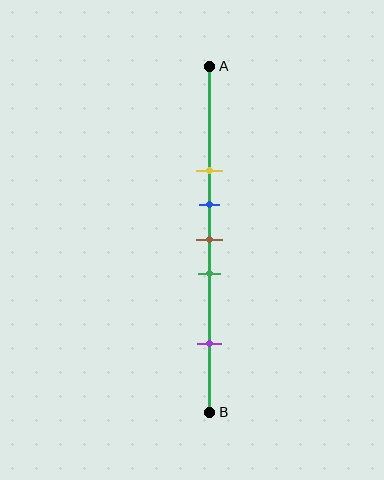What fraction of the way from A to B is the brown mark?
The brown mark is approximately 50% (0.5) of the way from A to B.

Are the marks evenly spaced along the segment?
No, the marks are not evenly spaced.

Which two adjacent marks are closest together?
The blue and brown marks are the closest adjacent pair.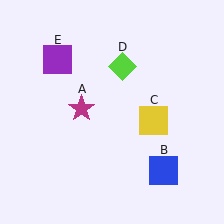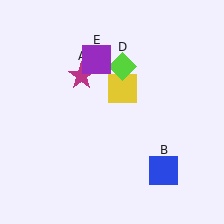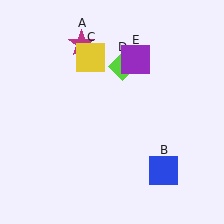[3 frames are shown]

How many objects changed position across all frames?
3 objects changed position: magenta star (object A), yellow square (object C), purple square (object E).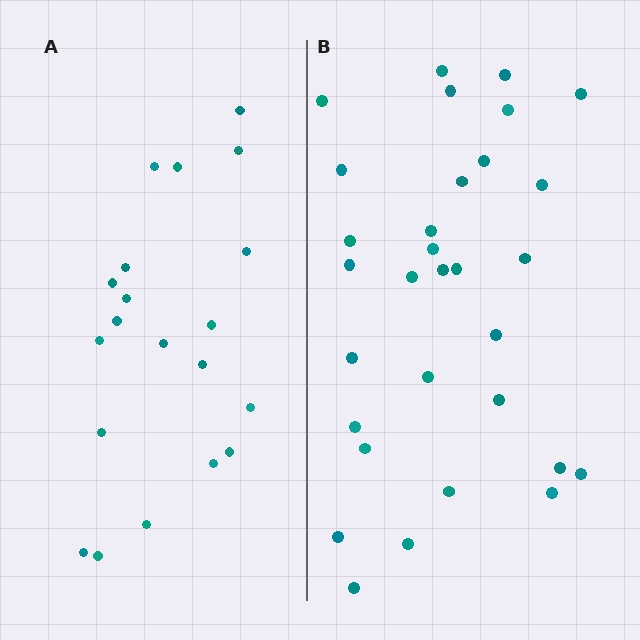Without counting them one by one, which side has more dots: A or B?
Region B (the right region) has more dots.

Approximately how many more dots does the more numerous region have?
Region B has roughly 12 or so more dots than region A.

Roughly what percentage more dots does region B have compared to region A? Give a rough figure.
About 55% more.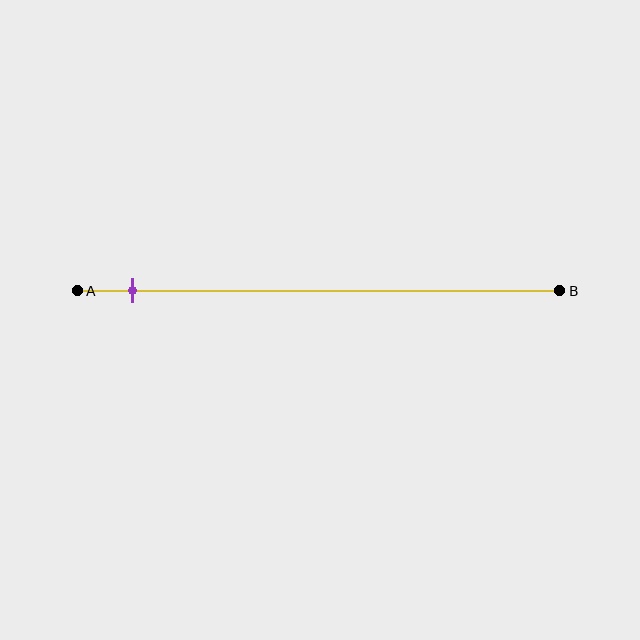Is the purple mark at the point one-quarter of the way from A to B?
No, the mark is at about 10% from A, not at the 25% one-quarter point.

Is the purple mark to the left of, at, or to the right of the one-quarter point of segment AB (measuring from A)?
The purple mark is to the left of the one-quarter point of segment AB.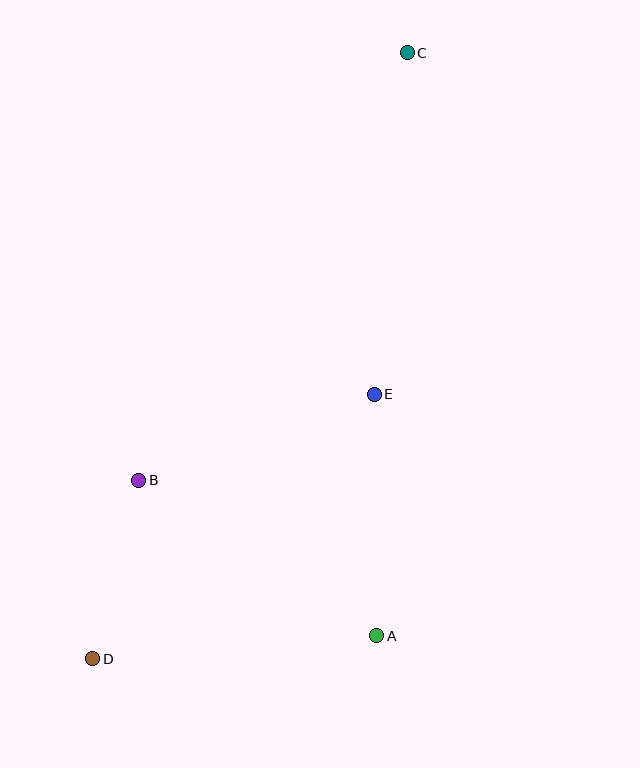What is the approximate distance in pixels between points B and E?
The distance between B and E is approximately 251 pixels.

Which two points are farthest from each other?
Points C and D are farthest from each other.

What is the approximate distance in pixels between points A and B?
The distance between A and B is approximately 285 pixels.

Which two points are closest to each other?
Points B and D are closest to each other.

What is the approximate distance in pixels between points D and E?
The distance between D and E is approximately 387 pixels.